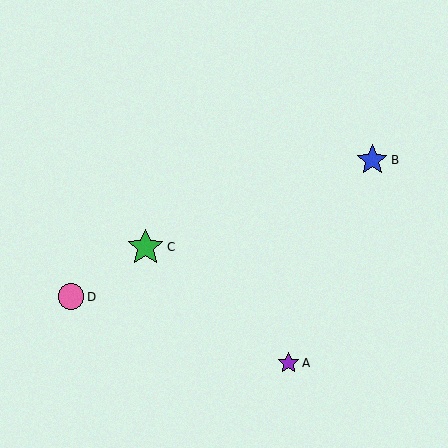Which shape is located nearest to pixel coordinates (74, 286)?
The pink circle (labeled D) at (71, 297) is nearest to that location.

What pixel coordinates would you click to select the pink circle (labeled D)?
Click at (71, 297) to select the pink circle D.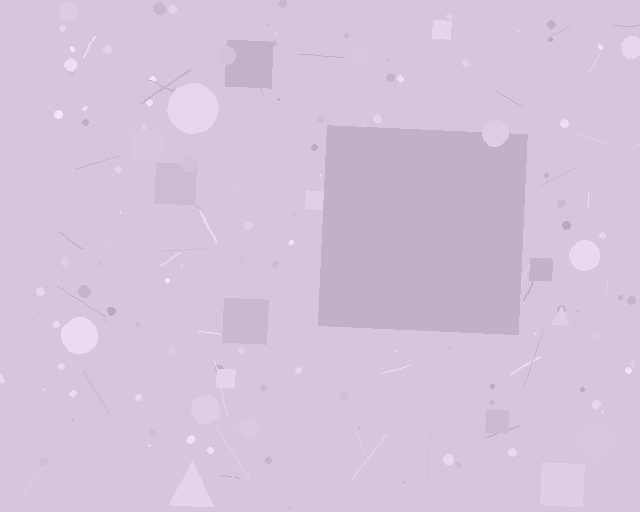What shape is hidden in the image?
A square is hidden in the image.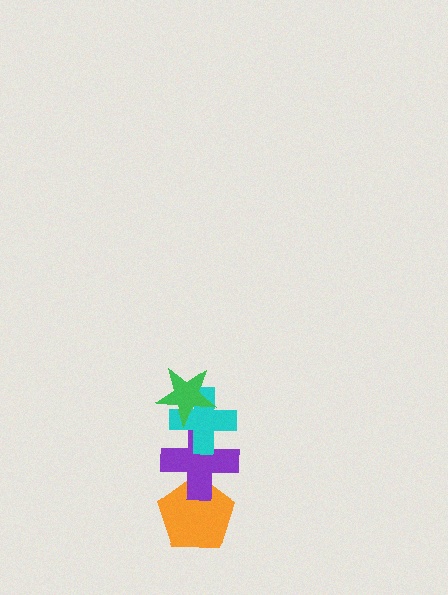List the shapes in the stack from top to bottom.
From top to bottom: the green star, the cyan cross, the purple cross, the orange pentagon.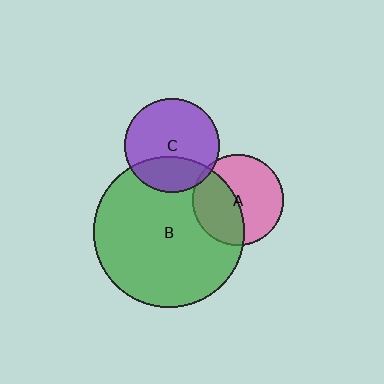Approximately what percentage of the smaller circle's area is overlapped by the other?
Approximately 40%.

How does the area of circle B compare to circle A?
Approximately 2.7 times.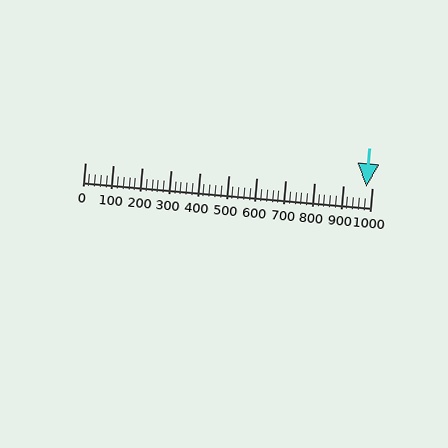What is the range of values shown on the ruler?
The ruler shows values from 0 to 1000.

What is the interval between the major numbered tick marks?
The major tick marks are spaced 100 units apart.